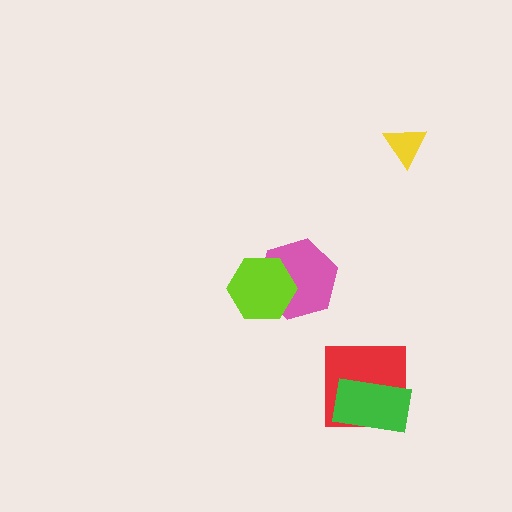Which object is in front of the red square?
The green rectangle is in front of the red square.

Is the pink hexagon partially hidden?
Yes, it is partially covered by another shape.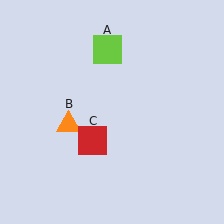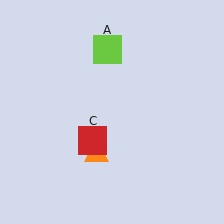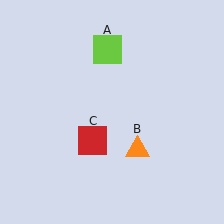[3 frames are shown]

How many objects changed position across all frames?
1 object changed position: orange triangle (object B).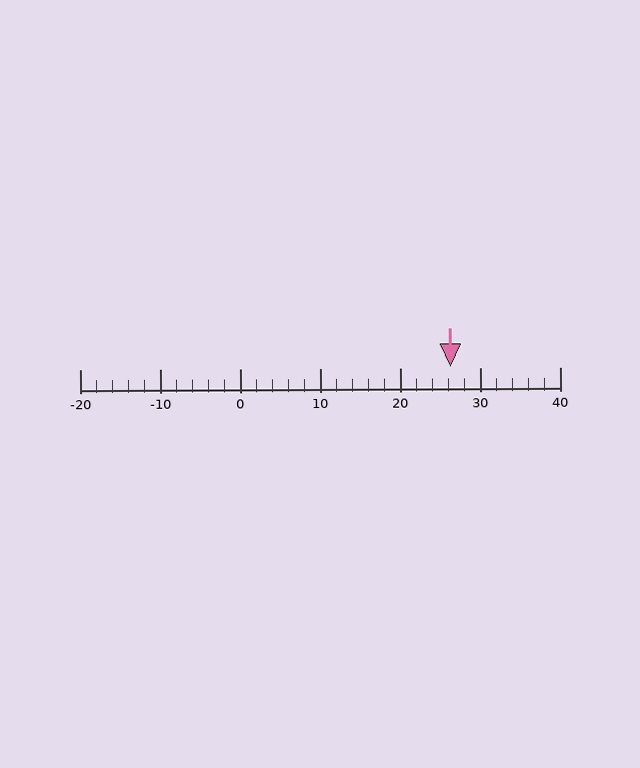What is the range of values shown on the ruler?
The ruler shows values from -20 to 40.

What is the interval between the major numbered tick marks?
The major tick marks are spaced 10 units apart.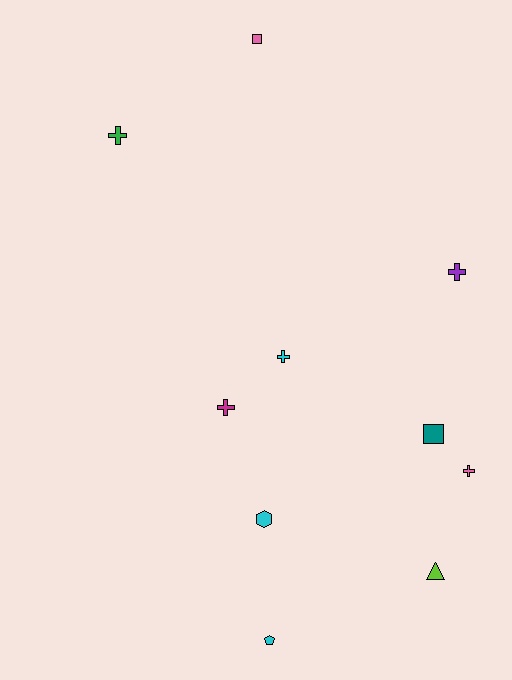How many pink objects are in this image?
There are 2 pink objects.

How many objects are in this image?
There are 10 objects.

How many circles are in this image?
There are no circles.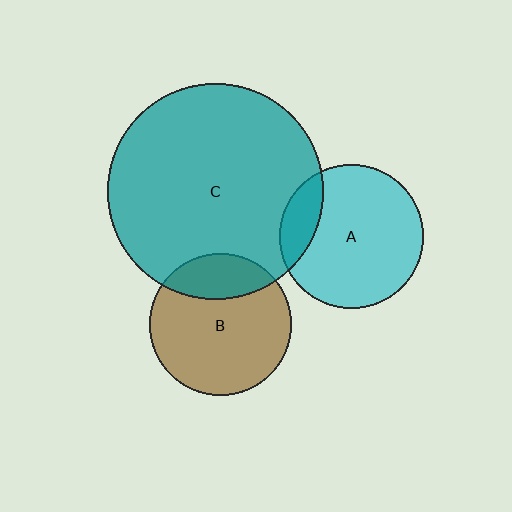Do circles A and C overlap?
Yes.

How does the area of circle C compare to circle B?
Approximately 2.3 times.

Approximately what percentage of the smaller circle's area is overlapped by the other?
Approximately 15%.